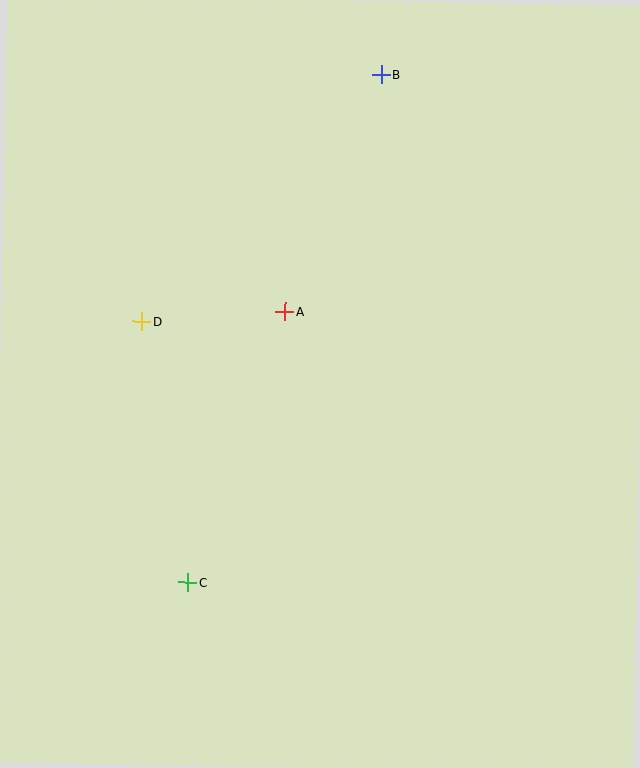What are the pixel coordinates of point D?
Point D is at (142, 321).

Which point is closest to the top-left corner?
Point D is closest to the top-left corner.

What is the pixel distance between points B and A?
The distance between B and A is 255 pixels.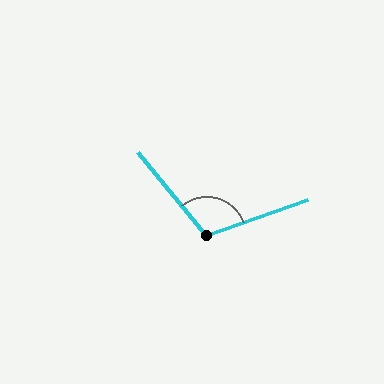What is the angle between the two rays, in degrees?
Approximately 110 degrees.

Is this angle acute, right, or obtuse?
It is obtuse.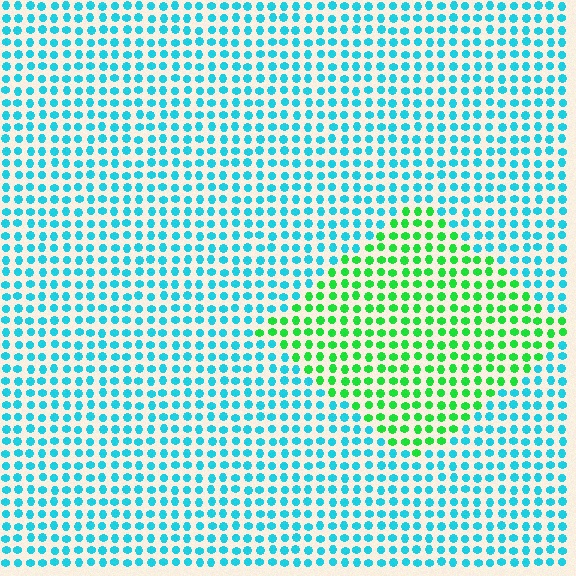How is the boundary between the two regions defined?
The boundary is defined purely by a slight shift in hue (about 57 degrees). Spacing, size, and orientation are identical on both sides.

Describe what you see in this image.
The image is filled with small cyan elements in a uniform arrangement. A diamond-shaped region is visible where the elements are tinted to a slightly different hue, forming a subtle color boundary.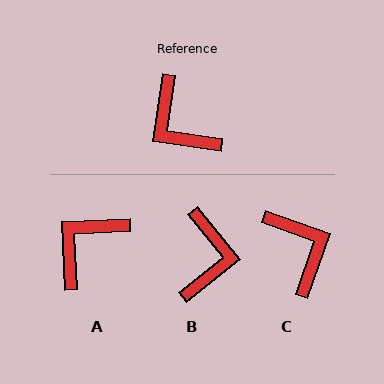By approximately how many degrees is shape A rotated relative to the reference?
Approximately 79 degrees clockwise.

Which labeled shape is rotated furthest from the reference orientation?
C, about 169 degrees away.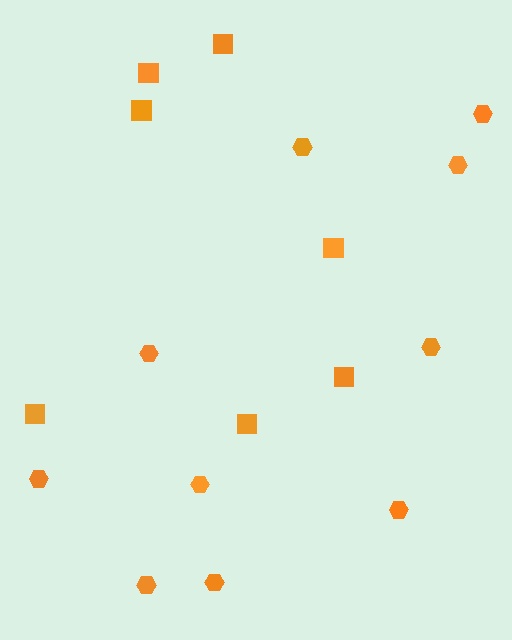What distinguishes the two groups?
There are 2 groups: one group of squares (7) and one group of hexagons (10).